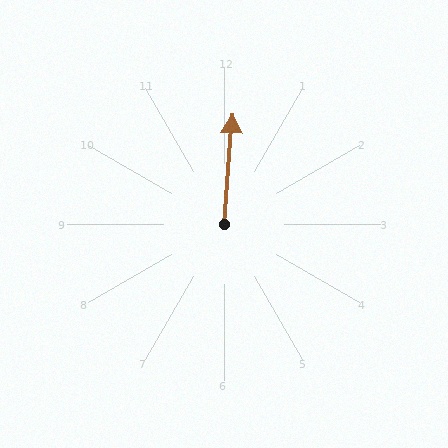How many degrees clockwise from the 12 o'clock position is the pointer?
Approximately 5 degrees.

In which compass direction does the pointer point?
North.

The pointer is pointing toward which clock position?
Roughly 12 o'clock.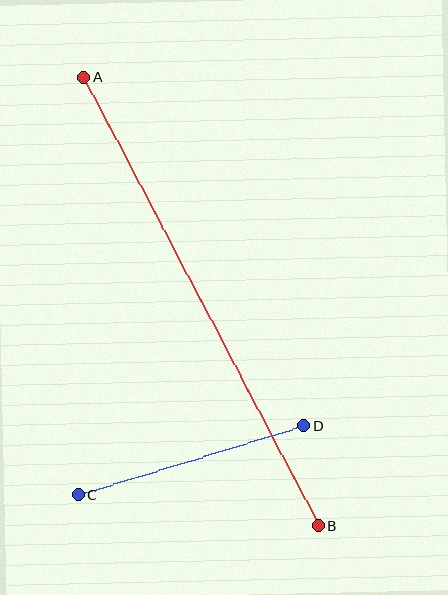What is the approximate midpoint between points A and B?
The midpoint is at approximately (201, 302) pixels.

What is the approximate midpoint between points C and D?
The midpoint is at approximately (191, 461) pixels.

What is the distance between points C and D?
The distance is approximately 235 pixels.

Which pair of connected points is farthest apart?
Points A and B are farthest apart.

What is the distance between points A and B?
The distance is approximately 506 pixels.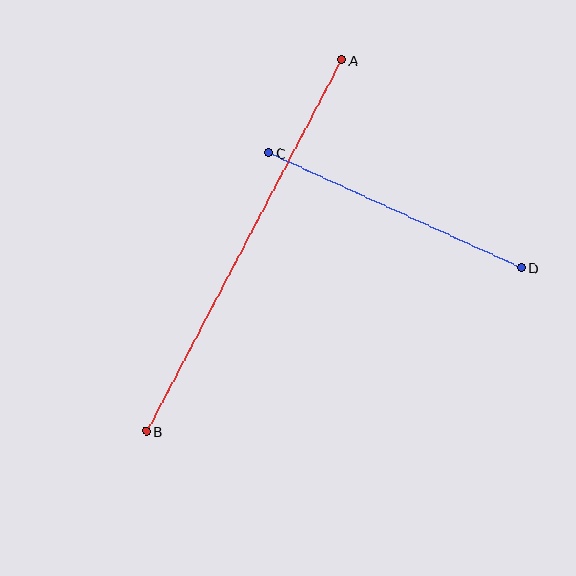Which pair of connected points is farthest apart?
Points A and B are farthest apart.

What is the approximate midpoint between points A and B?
The midpoint is at approximately (244, 246) pixels.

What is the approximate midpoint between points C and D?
The midpoint is at approximately (395, 210) pixels.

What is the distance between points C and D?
The distance is approximately 277 pixels.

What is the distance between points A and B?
The distance is approximately 419 pixels.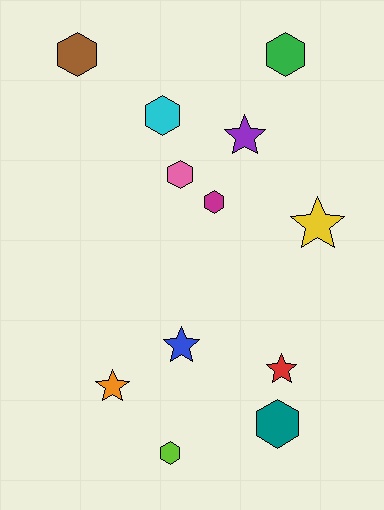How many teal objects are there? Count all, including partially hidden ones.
There is 1 teal object.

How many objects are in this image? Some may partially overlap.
There are 12 objects.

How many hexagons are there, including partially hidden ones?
There are 7 hexagons.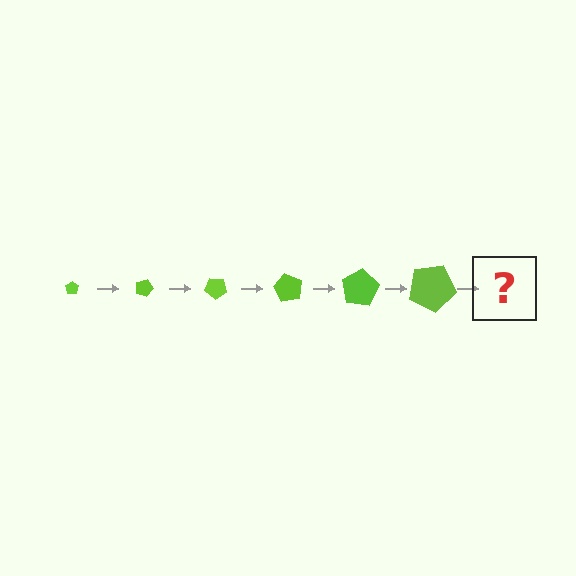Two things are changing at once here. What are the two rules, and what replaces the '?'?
The two rules are that the pentagon grows larger each step and it rotates 20 degrees each step. The '?' should be a pentagon, larger than the previous one and rotated 120 degrees from the start.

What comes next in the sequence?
The next element should be a pentagon, larger than the previous one and rotated 120 degrees from the start.